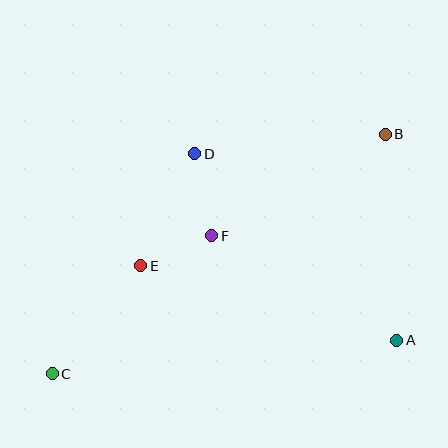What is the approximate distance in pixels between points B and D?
The distance between B and D is approximately 192 pixels.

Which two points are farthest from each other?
Points B and C are farthest from each other.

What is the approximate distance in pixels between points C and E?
The distance between C and E is approximately 140 pixels.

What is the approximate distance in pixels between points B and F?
The distance between B and F is approximately 201 pixels.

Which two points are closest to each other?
Points E and F are closest to each other.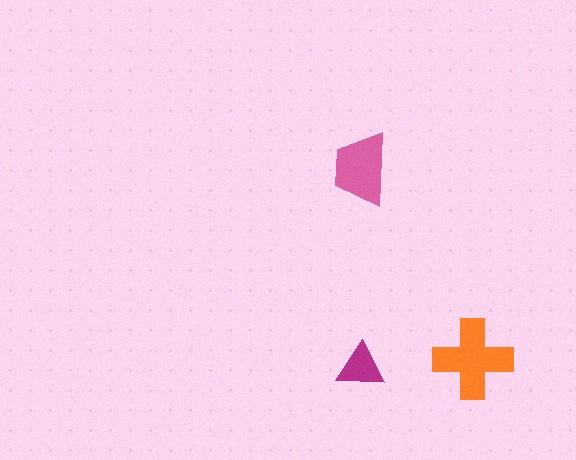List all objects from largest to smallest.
The orange cross, the pink trapezoid, the magenta triangle.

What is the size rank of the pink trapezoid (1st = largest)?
2nd.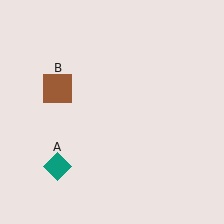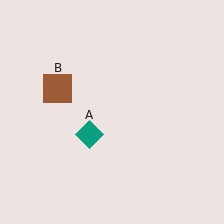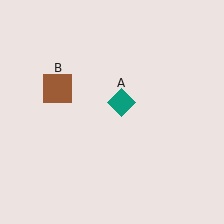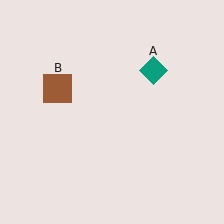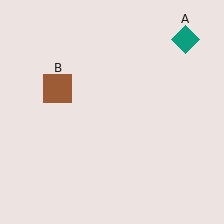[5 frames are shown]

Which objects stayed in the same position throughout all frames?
Brown square (object B) remained stationary.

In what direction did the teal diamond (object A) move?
The teal diamond (object A) moved up and to the right.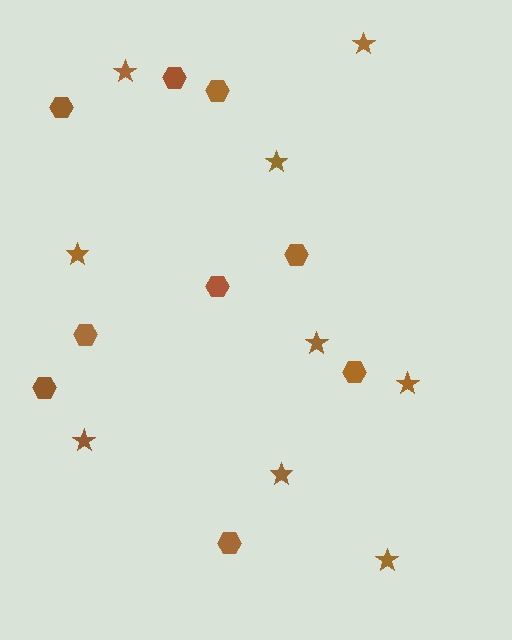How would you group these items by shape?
There are 2 groups: one group of stars (9) and one group of hexagons (9).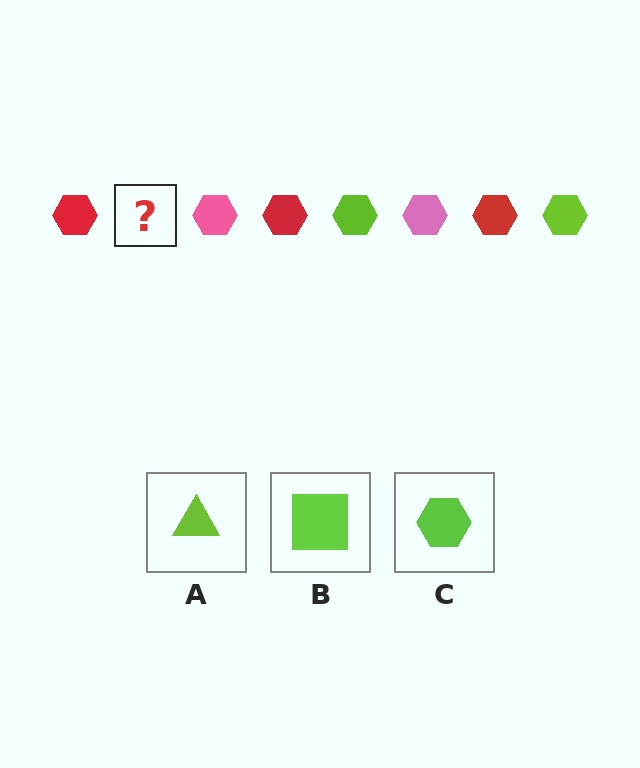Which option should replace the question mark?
Option C.